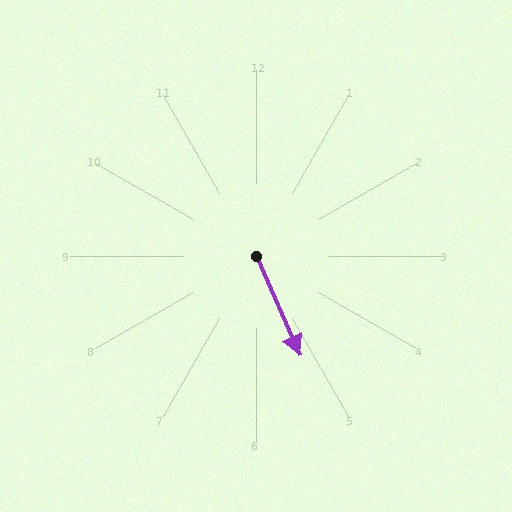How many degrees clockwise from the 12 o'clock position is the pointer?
Approximately 156 degrees.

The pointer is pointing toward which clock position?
Roughly 5 o'clock.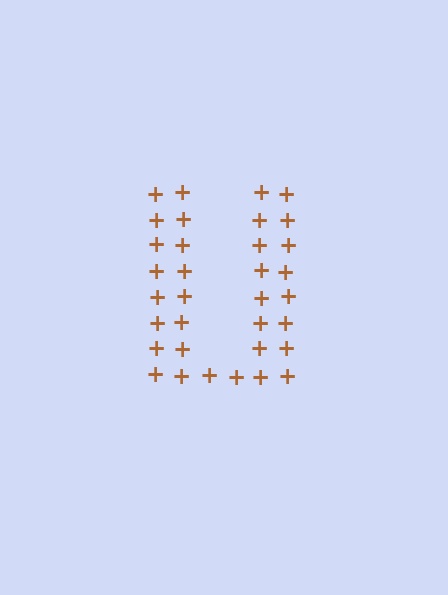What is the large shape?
The large shape is the letter U.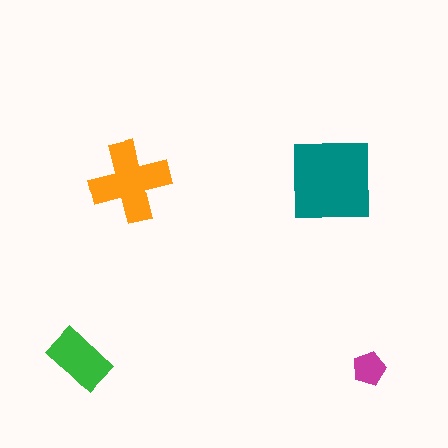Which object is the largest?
The teal square.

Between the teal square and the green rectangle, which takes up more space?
The teal square.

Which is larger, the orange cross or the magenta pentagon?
The orange cross.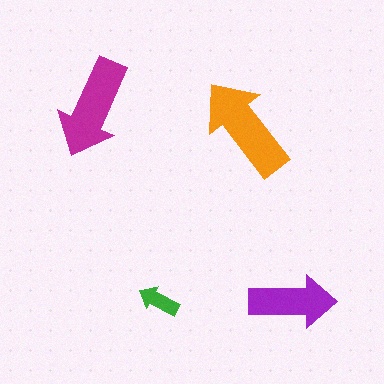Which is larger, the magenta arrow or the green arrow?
The magenta one.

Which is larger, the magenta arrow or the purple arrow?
The magenta one.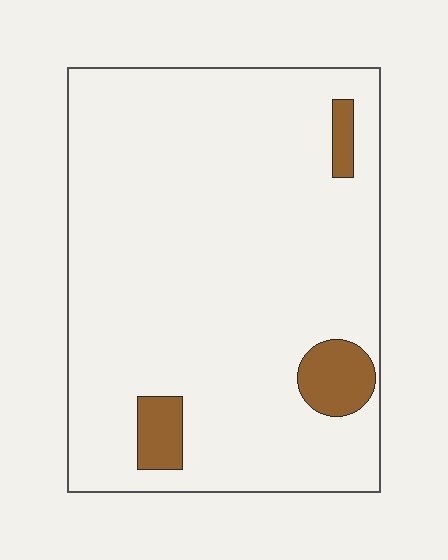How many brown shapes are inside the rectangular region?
3.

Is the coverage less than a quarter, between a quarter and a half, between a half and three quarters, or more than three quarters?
Less than a quarter.